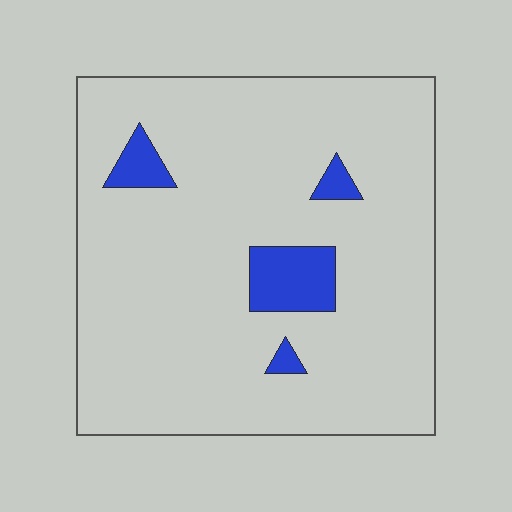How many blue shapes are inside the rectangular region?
4.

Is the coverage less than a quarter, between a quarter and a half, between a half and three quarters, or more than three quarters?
Less than a quarter.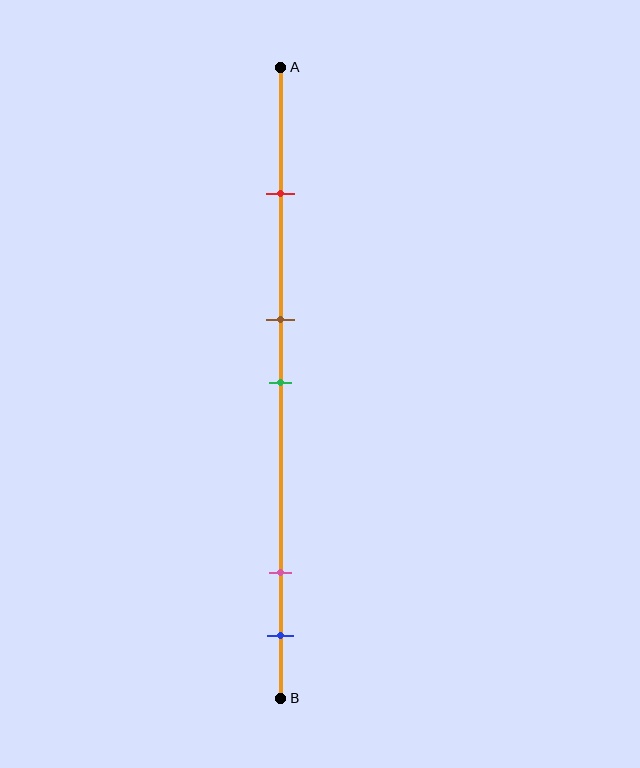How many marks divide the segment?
There are 5 marks dividing the segment.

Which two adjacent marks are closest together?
The brown and green marks are the closest adjacent pair.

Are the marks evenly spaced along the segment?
No, the marks are not evenly spaced.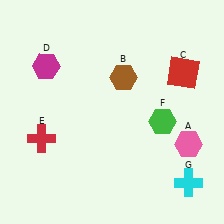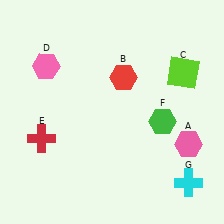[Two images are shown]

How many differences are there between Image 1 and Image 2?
There are 3 differences between the two images.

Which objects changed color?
B changed from brown to red. C changed from red to lime. D changed from magenta to pink.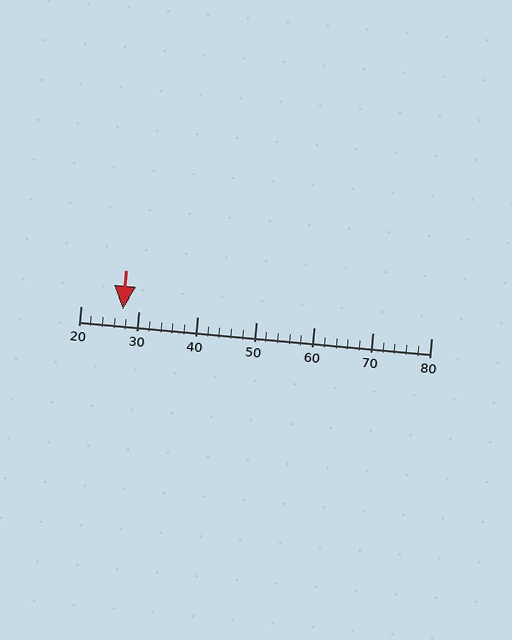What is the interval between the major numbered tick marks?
The major tick marks are spaced 10 units apart.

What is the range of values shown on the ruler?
The ruler shows values from 20 to 80.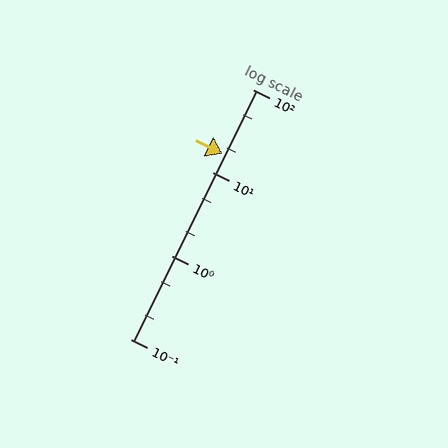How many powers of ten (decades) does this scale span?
The scale spans 3 decades, from 0.1 to 100.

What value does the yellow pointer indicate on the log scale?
The pointer indicates approximately 17.